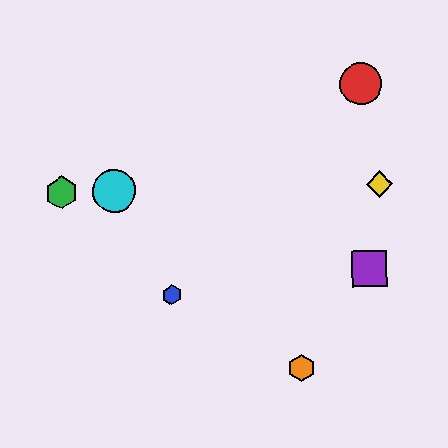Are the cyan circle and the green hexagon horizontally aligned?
Yes, both are at y≈191.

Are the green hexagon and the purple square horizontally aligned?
No, the green hexagon is at y≈193 and the purple square is at y≈268.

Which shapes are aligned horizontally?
The green hexagon, the yellow diamond, the cyan circle are aligned horizontally.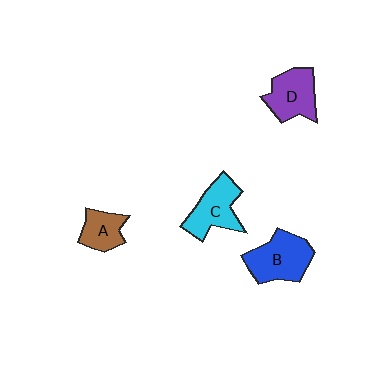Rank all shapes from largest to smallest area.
From largest to smallest: B (blue), C (cyan), D (purple), A (brown).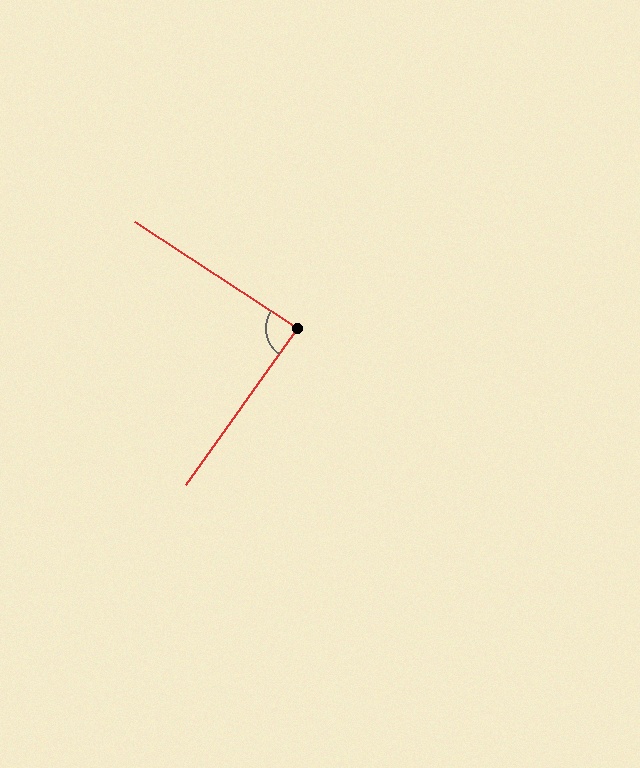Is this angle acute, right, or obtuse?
It is approximately a right angle.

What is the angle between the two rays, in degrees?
Approximately 88 degrees.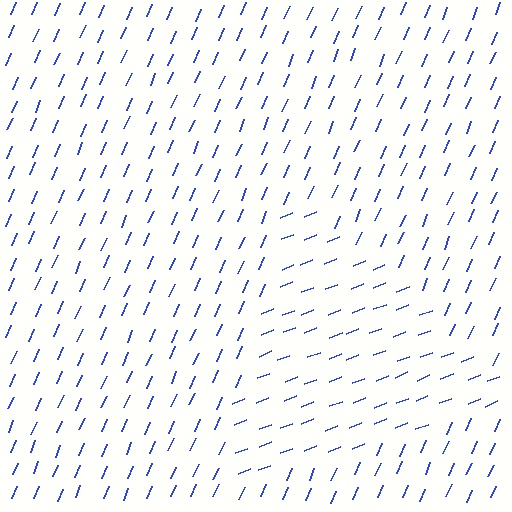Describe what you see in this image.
The image is filled with small blue line segments. A triangle region in the image has lines oriented differently from the surrounding lines, creating a visible texture boundary.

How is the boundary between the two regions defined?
The boundary is defined purely by a change in line orientation (approximately 45 degrees difference). All lines are the same color and thickness.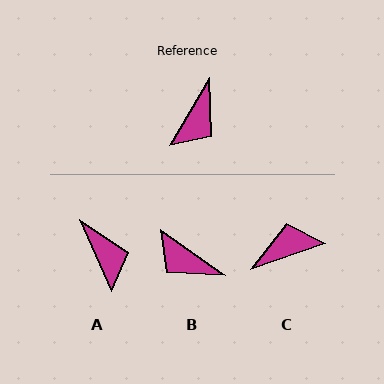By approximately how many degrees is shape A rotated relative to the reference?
Approximately 54 degrees counter-clockwise.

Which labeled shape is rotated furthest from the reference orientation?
C, about 140 degrees away.